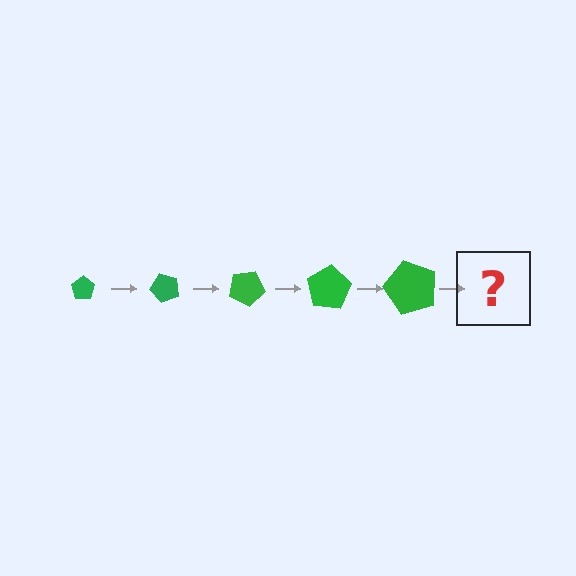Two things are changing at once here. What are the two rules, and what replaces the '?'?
The two rules are that the pentagon grows larger each step and it rotates 50 degrees each step. The '?' should be a pentagon, larger than the previous one and rotated 250 degrees from the start.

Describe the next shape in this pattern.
It should be a pentagon, larger than the previous one and rotated 250 degrees from the start.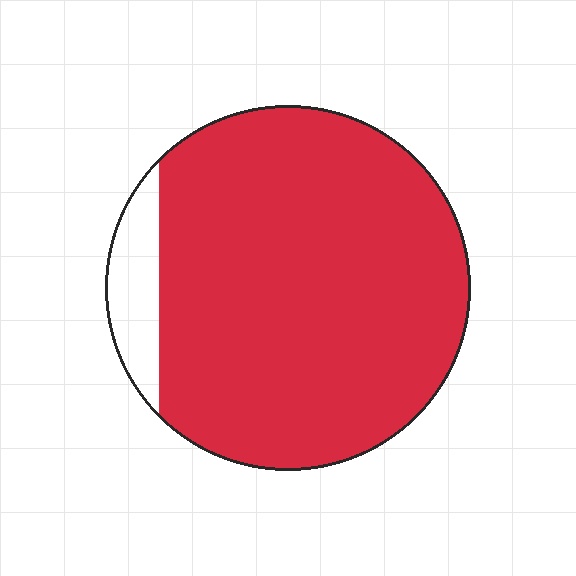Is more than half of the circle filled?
Yes.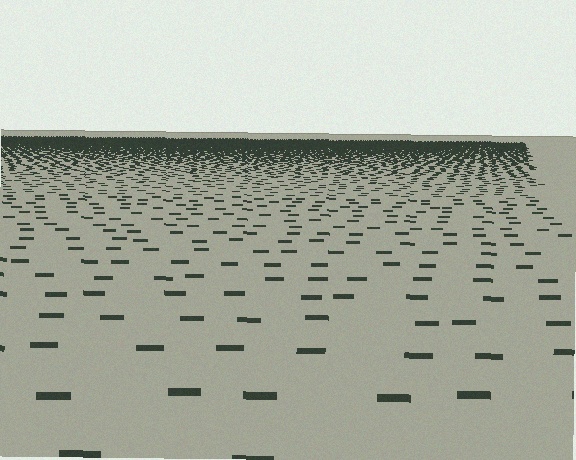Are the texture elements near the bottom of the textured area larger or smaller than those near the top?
Larger. Near the bottom, elements are closer to the viewer and appear at a bigger on-screen size.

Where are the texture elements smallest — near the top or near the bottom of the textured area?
Near the top.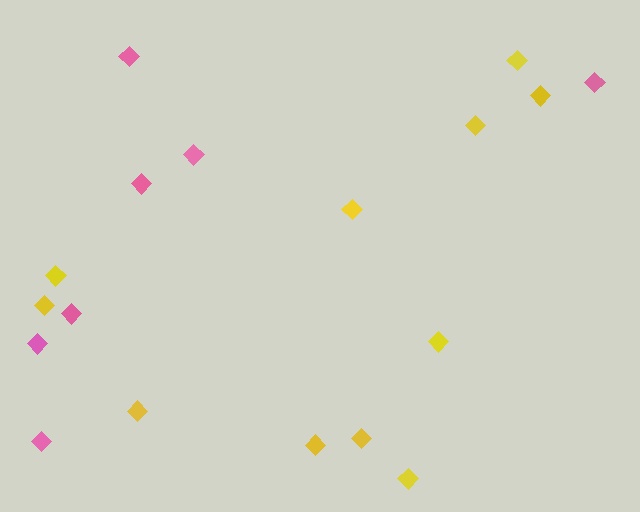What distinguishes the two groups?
There are 2 groups: one group of pink diamonds (7) and one group of yellow diamonds (11).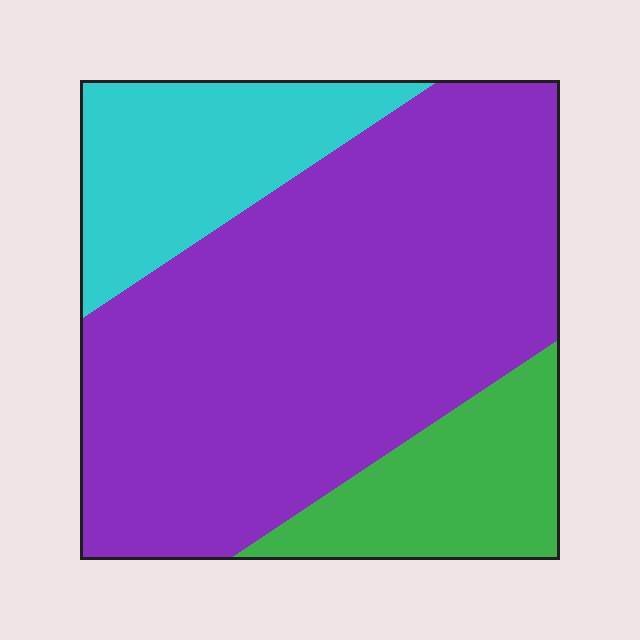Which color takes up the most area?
Purple, at roughly 65%.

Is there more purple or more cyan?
Purple.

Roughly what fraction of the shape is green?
Green covers around 15% of the shape.